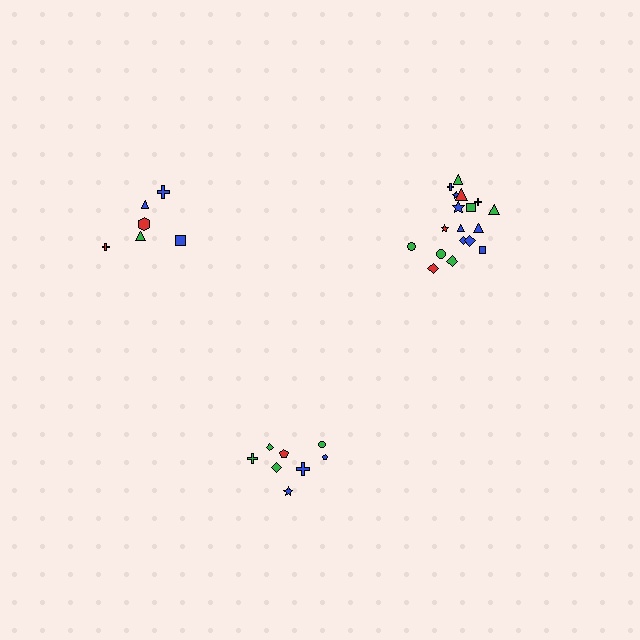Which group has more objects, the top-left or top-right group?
The top-right group.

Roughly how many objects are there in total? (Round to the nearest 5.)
Roughly 30 objects in total.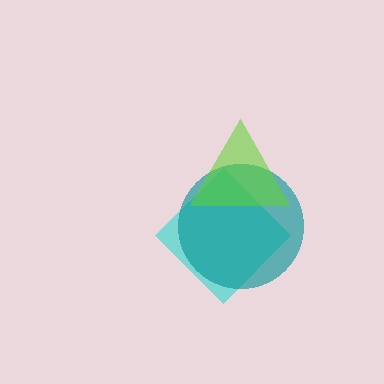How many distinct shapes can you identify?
There are 3 distinct shapes: a cyan diamond, a teal circle, a lime triangle.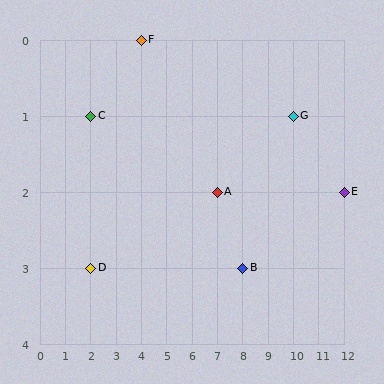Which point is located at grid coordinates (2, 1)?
Point C is at (2, 1).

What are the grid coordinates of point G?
Point G is at grid coordinates (10, 1).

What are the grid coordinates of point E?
Point E is at grid coordinates (12, 2).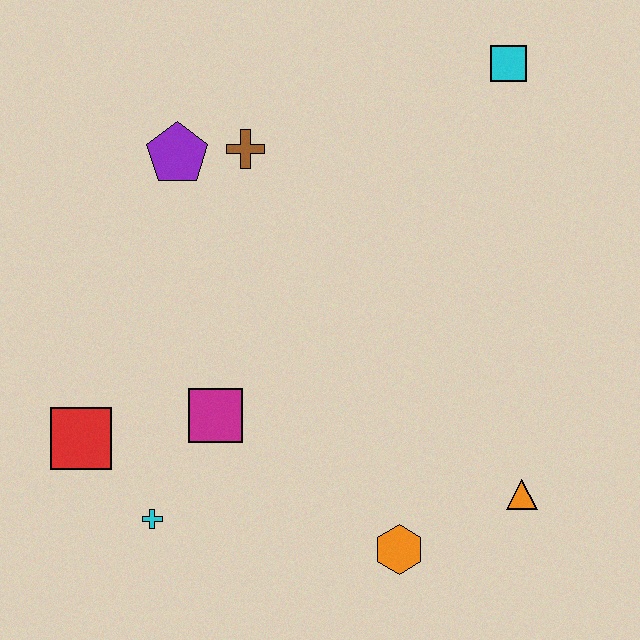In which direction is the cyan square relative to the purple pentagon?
The cyan square is to the right of the purple pentagon.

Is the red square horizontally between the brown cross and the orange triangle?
No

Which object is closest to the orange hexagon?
The orange triangle is closest to the orange hexagon.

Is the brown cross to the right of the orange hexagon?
No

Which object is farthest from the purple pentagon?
The orange triangle is farthest from the purple pentagon.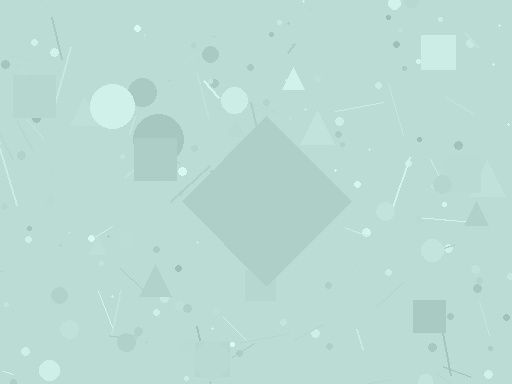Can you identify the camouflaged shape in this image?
The camouflaged shape is a diamond.